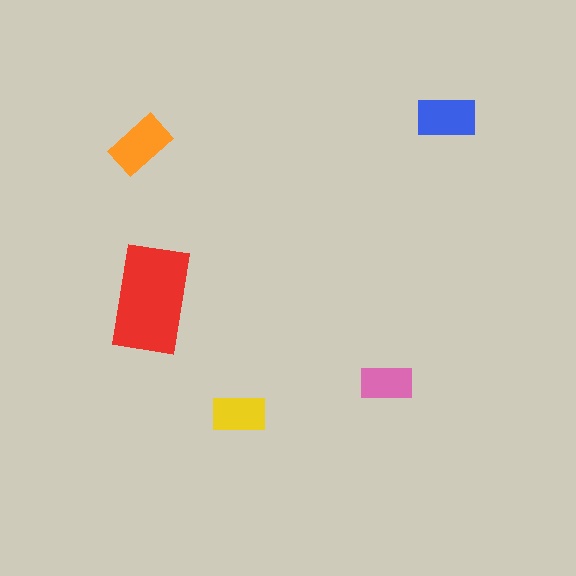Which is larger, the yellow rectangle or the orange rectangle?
The orange one.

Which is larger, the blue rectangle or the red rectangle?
The red one.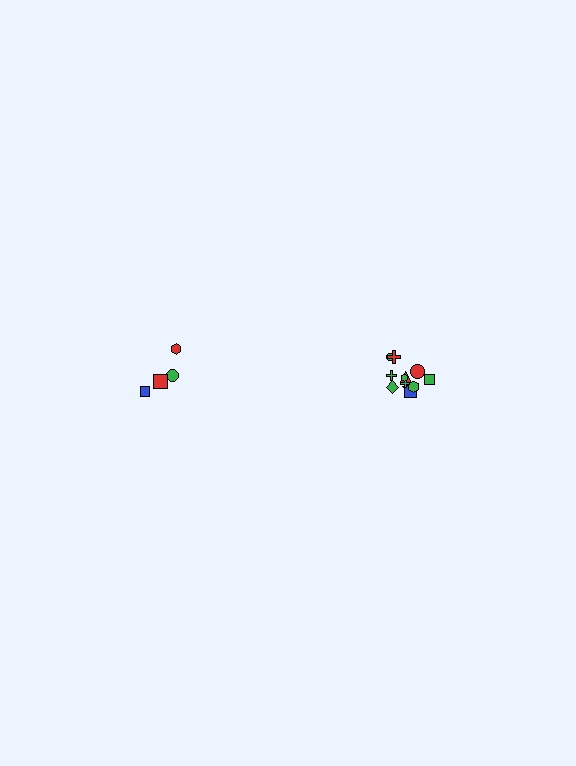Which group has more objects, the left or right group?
The right group.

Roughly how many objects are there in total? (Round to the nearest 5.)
Roughly 15 objects in total.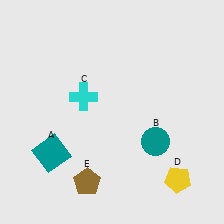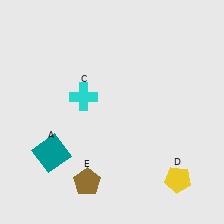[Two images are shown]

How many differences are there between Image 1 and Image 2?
There is 1 difference between the two images.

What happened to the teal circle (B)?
The teal circle (B) was removed in Image 2. It was in the bottom-right area of Image 1.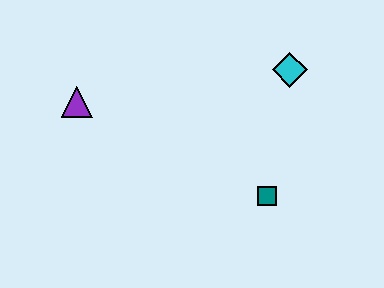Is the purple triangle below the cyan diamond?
Yes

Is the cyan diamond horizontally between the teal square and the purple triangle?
No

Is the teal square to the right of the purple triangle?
Yes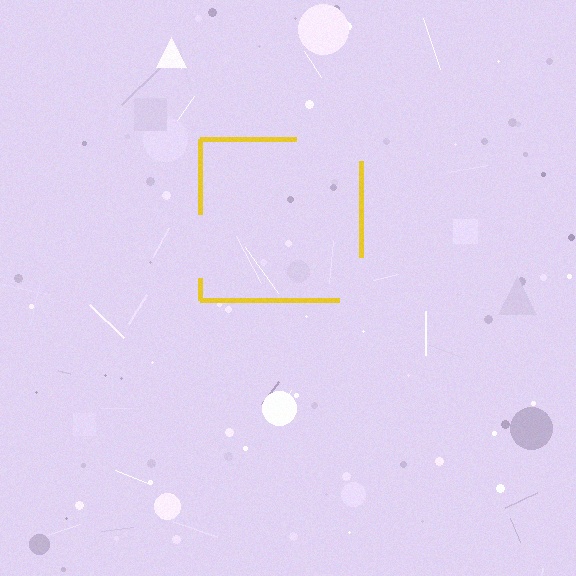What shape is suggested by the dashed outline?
The dashed outline suggests a square.